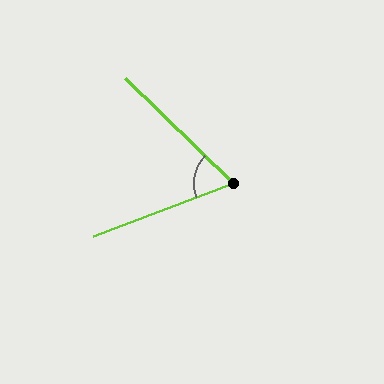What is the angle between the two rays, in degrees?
Approximately 65 degrees.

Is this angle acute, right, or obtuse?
It is acute.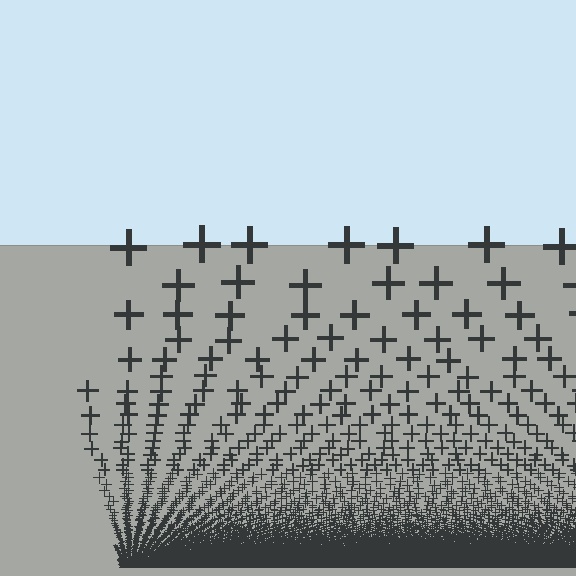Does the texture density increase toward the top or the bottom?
Density increases toward the bottom.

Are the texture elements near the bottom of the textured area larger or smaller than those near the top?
Smaller. The gradient is inverted — elements near the bottom are smaller and denser.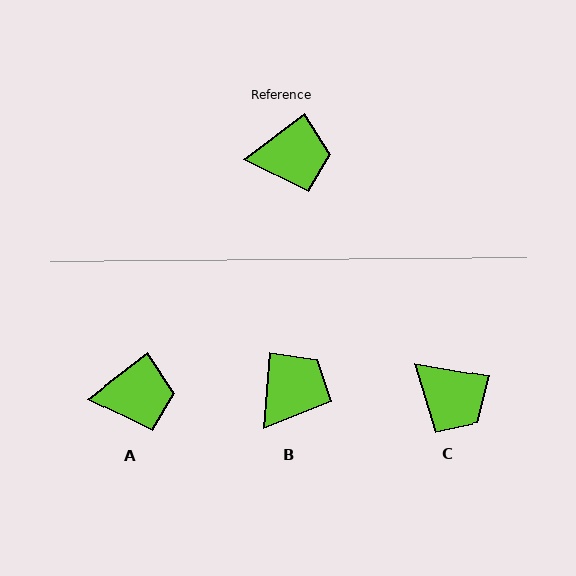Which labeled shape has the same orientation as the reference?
A.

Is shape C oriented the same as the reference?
No, it is off by about 48 degrees.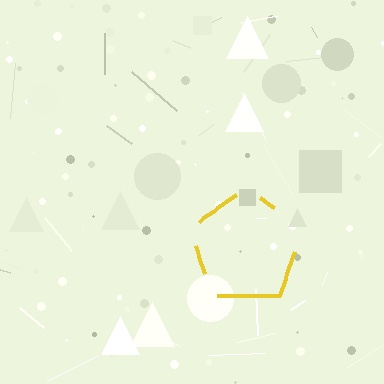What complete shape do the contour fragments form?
The contour fragments form a pentagon.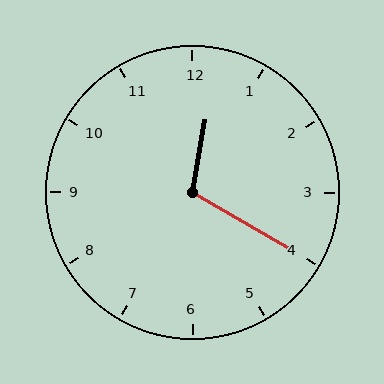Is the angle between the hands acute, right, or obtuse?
It is obtuse.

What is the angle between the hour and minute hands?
Approximately 110 degrees.